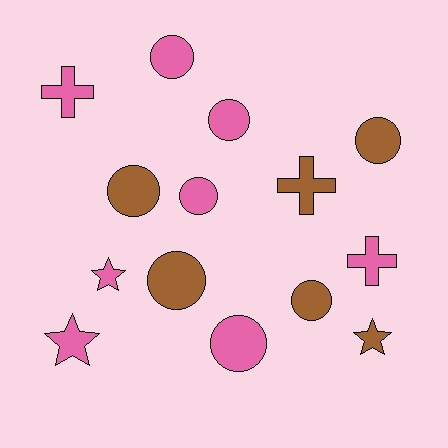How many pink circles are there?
There are 4 pink circles.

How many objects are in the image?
There are 14 objects.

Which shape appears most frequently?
Circle, with 8 objects.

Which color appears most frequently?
Pink, with 8 objects.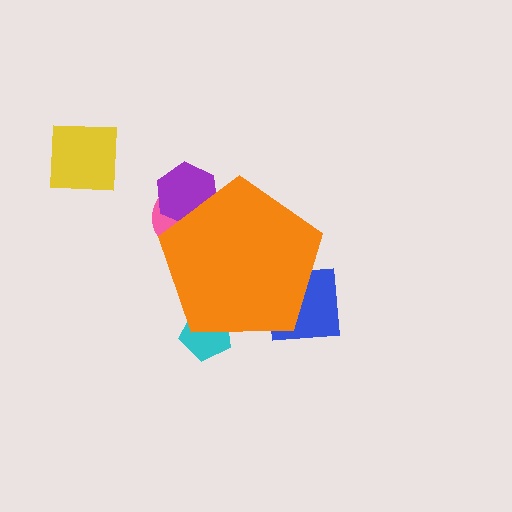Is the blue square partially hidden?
Yes, the blue square is partially hidden behind the orange pentagon.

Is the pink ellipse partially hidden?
Yes, the pink ellipse is partially hidden behind the orange pentagon.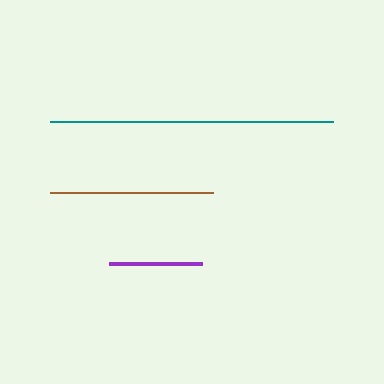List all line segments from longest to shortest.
From longest to shortest: teal, brown, purple.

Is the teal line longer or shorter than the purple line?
The teal line is longer than the purple line.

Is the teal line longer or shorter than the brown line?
The teal line is longer than the brown line.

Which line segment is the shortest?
The purple line is the shortest at approximately 94 pixels.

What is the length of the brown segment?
The brown segment is approximately 163 pixels long.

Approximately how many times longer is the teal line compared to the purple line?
The teal line is approximately 3.0 times the length of the purple line.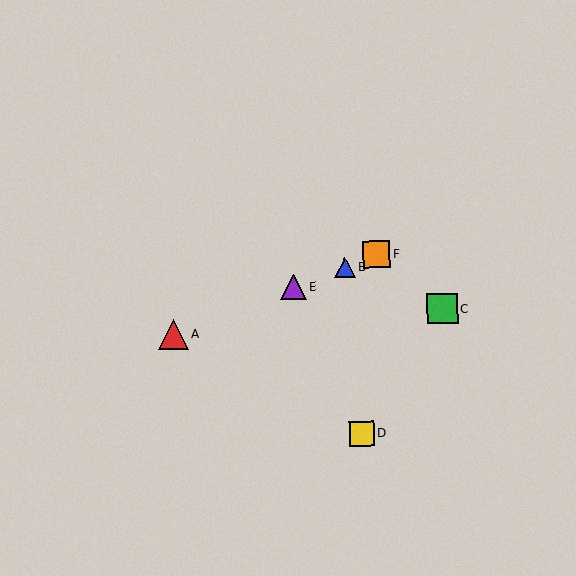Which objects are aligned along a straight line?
Objects A, B, E, F are aligned along a straight line.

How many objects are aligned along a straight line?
4 objects (A, B, E, F) are aligned along a straight line.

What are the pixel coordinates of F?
Object F is at (377, 255).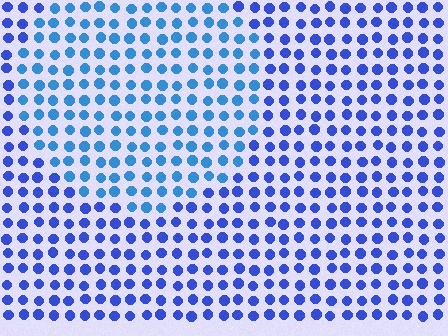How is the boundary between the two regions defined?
The boundary is defined purely by a slight shift in hue (about 25 degrees). Spacing, size, and orientation are identical on both sides.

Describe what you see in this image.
The image is filled with small blue elements in a uniform arrangement. A circle-shaped region is visible where the elements are tinted to a slightly different hue, forming a subtle color boundary.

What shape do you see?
I see a circle.